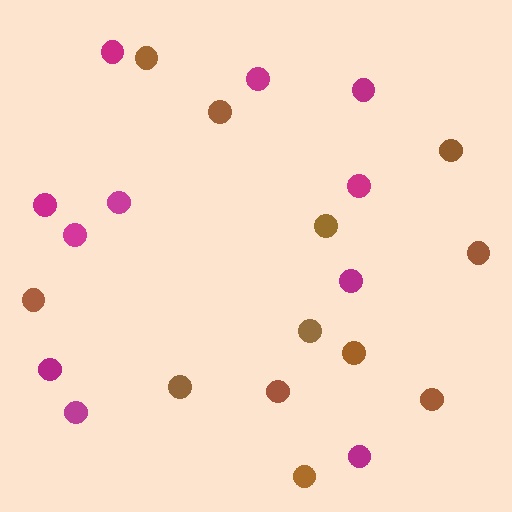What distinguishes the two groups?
There are 2 groups: one group of brown circles (12) and one group of magenta circles (11).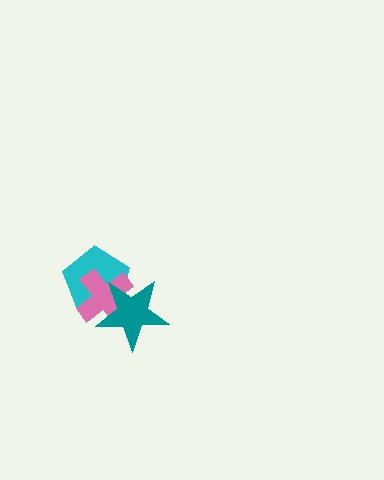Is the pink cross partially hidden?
Yes, it is partially covered by another shape.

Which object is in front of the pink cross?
The teal star is in front of the pink cross.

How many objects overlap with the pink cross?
2 objects overlap with the pink cross.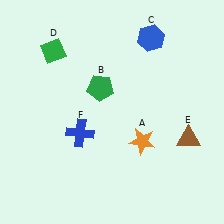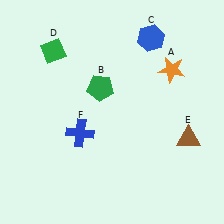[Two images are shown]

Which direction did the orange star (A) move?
The orange star (A) moved up.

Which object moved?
The orange star (A) moved up.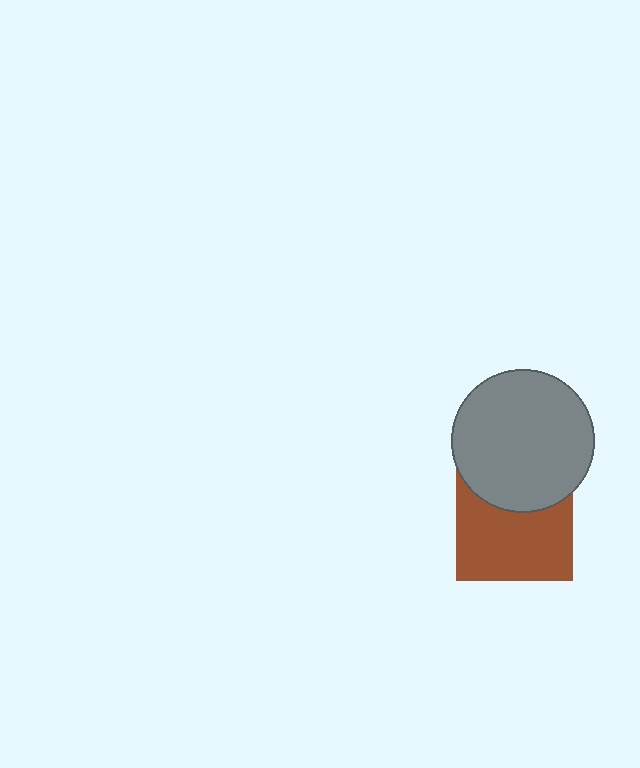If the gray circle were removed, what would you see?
You would see the complete brown square.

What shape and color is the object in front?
The object in front is a gray circle.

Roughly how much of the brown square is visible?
Most of it is visible (roughly 67%).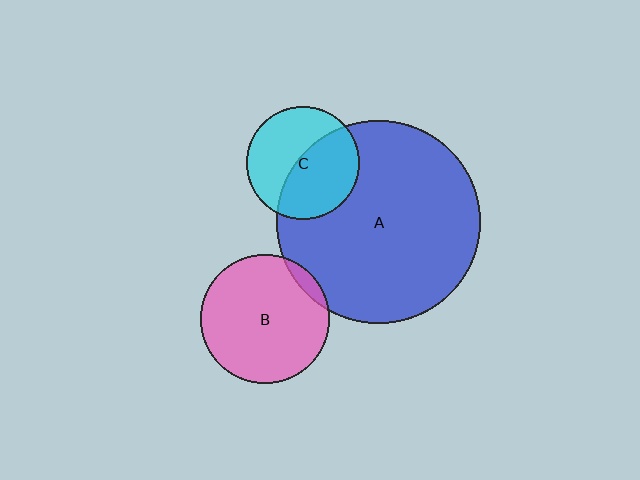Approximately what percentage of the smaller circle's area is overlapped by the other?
Approximately 50%.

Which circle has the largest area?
Circle A (blue).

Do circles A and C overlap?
Yes.